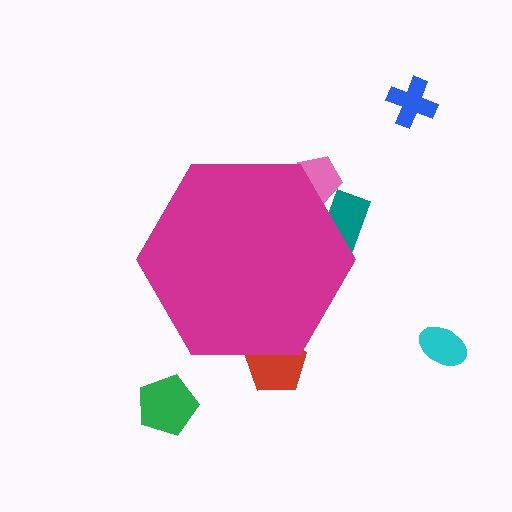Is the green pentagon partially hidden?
No, the green pentagon is fully visible.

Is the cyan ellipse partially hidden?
No, the cyan ellipse is fully visible.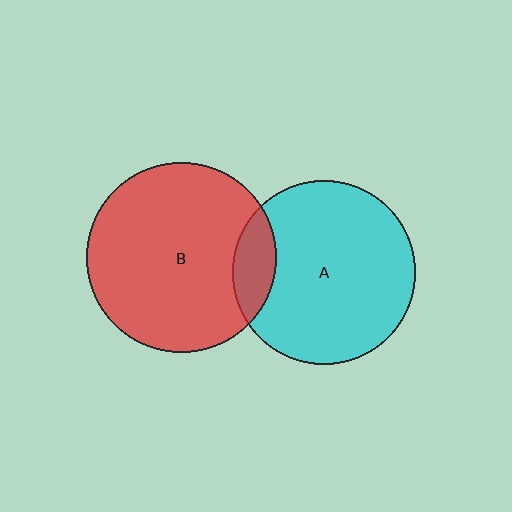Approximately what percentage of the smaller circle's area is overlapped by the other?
Approximately 15%.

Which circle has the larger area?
Circle B (red).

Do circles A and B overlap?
Yes.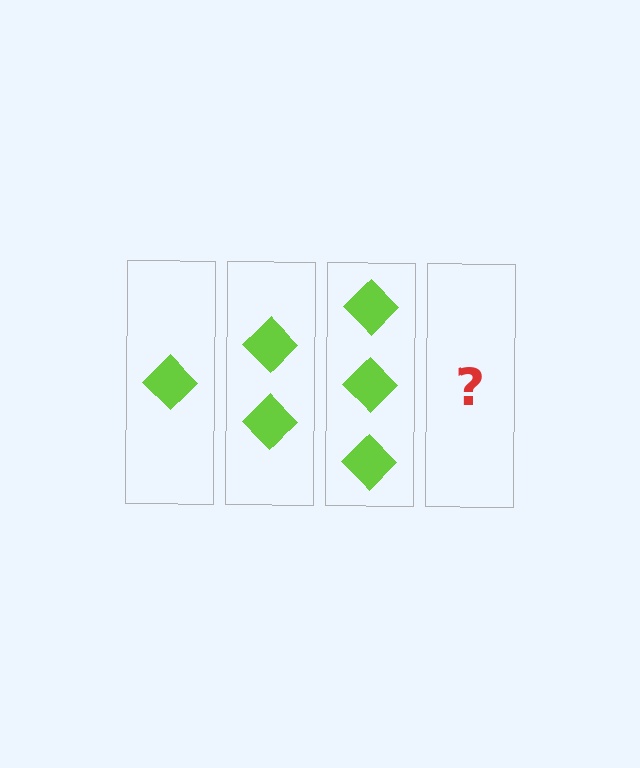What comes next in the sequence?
The next element should be 4 diamonds.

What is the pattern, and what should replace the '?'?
The pattern is that each step adds one more diamond. The '?' should be 4 diamonds.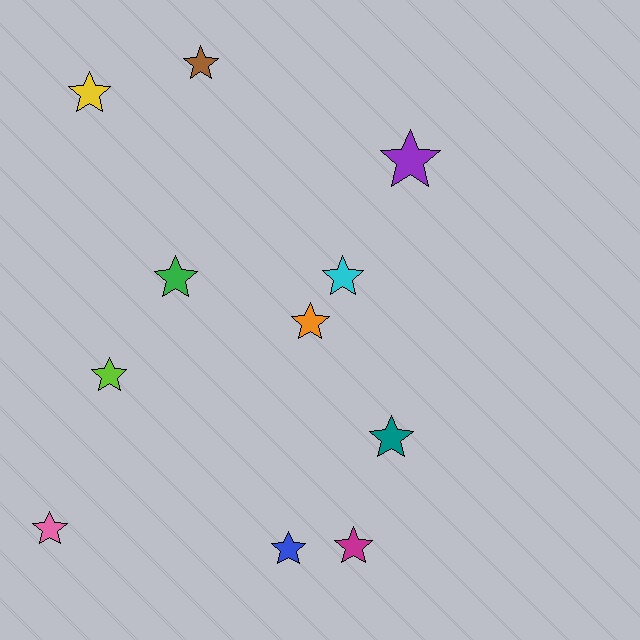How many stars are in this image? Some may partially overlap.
There are 11 stars.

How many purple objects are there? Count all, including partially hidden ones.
There is 1 purple object.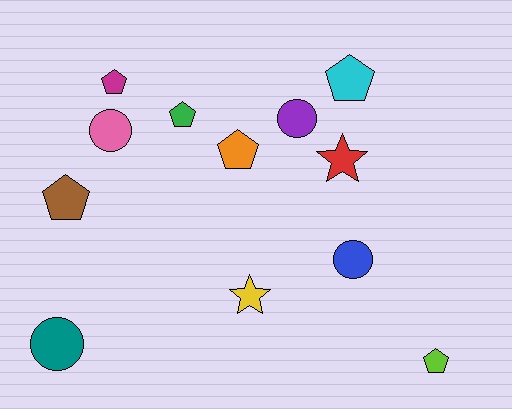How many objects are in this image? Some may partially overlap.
There are 12 objects.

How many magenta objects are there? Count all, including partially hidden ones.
There is 1 magenta object.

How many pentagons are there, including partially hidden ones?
There are 6 pentagons.